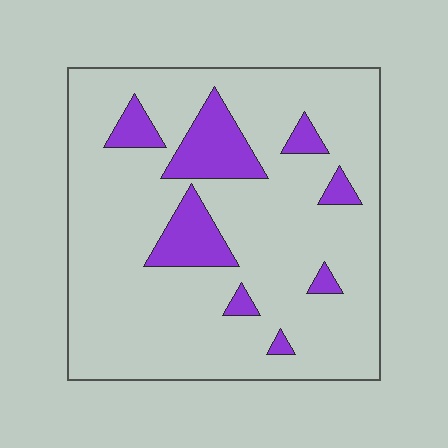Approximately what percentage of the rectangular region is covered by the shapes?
Approximately 15%.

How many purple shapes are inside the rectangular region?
8.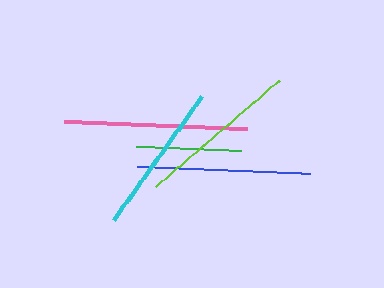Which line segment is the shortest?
The green line is the shortest at approximately 105 pixels.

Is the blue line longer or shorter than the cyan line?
The blue line is longer than the cyan line.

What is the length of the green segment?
The green segment is approximately 105 pixels long.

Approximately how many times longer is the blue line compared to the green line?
The blue line is approximately 1.6 times the length of the green line.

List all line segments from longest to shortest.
From longest to shortest: pink, blue, lime, cyan, green.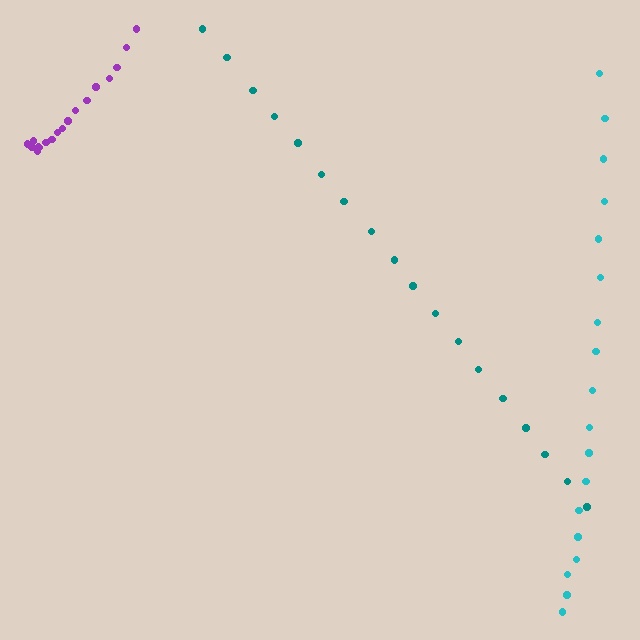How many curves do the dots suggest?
There are 3 distinct paths.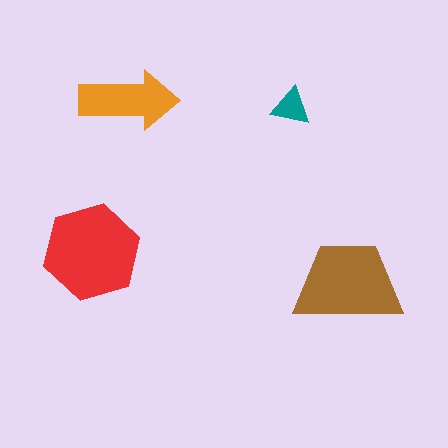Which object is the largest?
The red hexagon.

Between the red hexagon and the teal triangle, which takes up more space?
The red hexagon.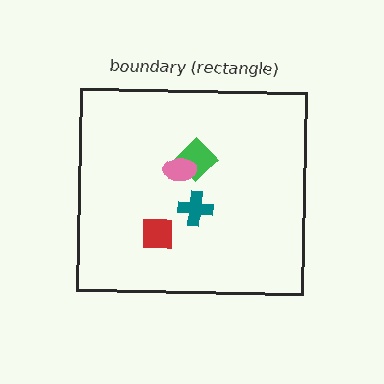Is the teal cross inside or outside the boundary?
Inside.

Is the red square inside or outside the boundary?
Inside.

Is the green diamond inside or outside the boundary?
Inside.